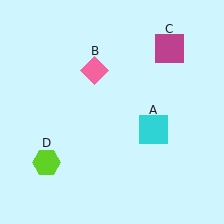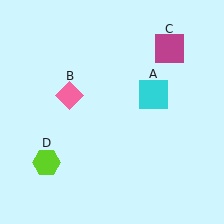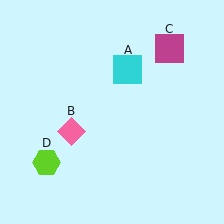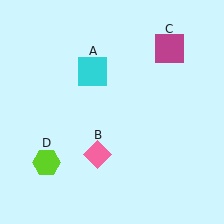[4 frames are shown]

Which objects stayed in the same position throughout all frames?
Magenta square (object C) and lime hexagon (object D) remained stationary.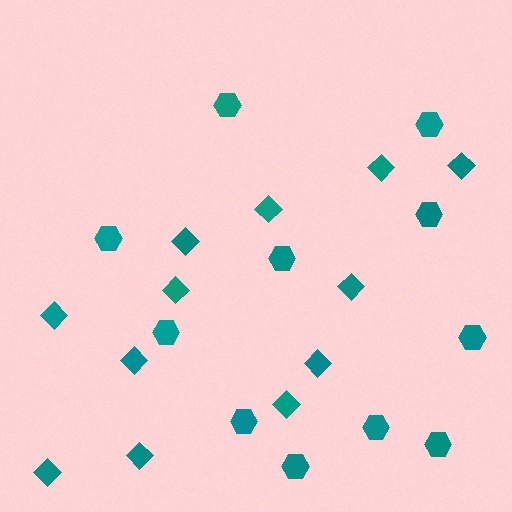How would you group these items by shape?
There are 2 groups: one group of diamonds (12) and one group of hexagons (11).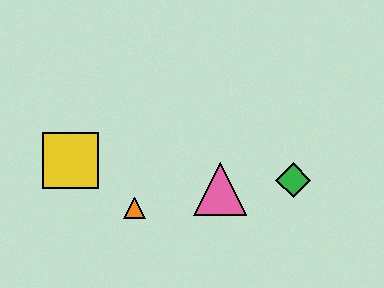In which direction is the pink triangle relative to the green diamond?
The pink triangle is to the left of the green diamond.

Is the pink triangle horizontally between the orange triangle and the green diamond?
Yes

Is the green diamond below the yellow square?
Yes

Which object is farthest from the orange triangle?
The green diamond is farthest from the orange triangle.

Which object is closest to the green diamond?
The pink triangle is closest to the green diamond.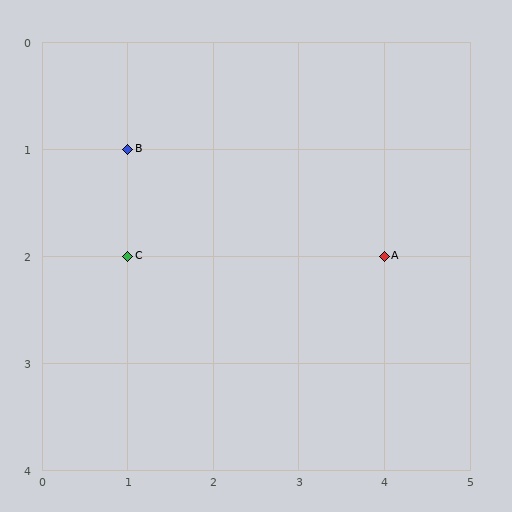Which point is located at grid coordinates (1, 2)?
Point C is at (1, 2).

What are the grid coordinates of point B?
Point B is at grid coordinates (1, 1).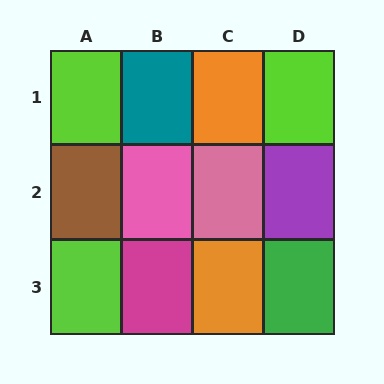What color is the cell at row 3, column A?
Lime.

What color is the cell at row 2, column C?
Pink.